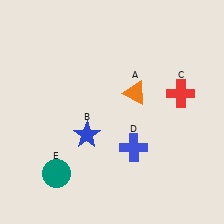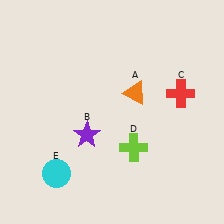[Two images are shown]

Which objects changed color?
B changed from blue to purple. D changed from blue to lime. E changed from teal to cyan.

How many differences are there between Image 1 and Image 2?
There are 3 differences between the two images.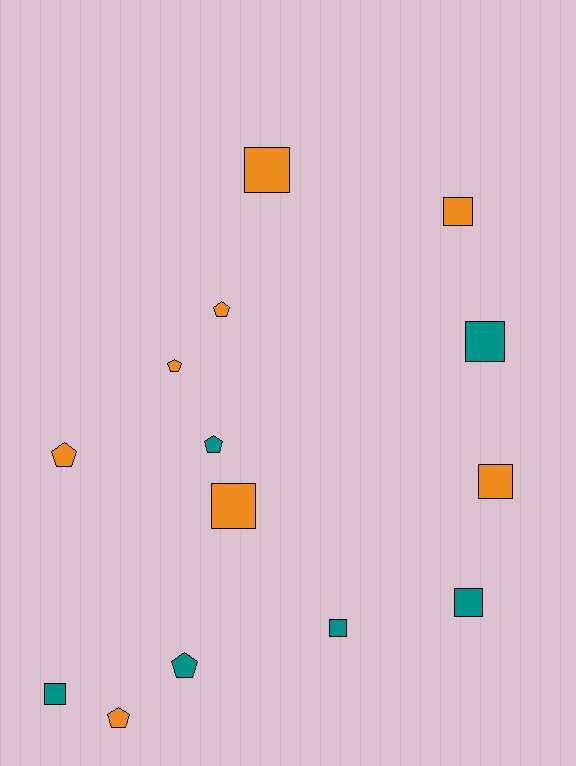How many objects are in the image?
There are 14 objects.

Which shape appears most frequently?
Square, with 8 objects.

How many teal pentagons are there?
There are 2 teal pentagons.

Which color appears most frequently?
Orange, with 8 objects.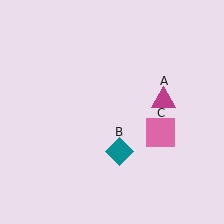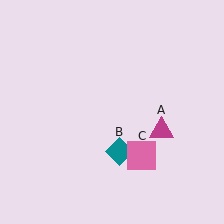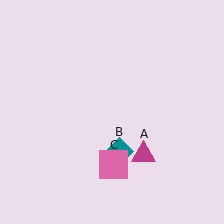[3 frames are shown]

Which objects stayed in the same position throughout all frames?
Teal diamond (object B) remained stationary.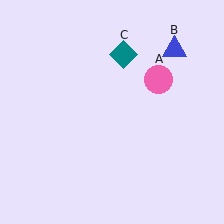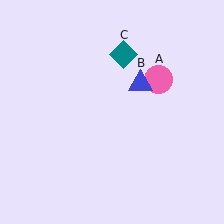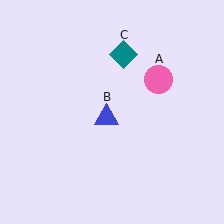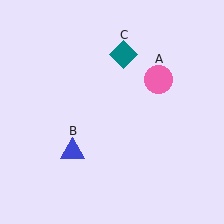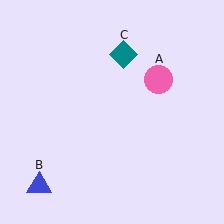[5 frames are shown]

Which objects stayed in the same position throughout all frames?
Pink circle (object A) and teal diamond (object C) remained stationary.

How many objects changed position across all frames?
1 object changed position: blue triangle (object B).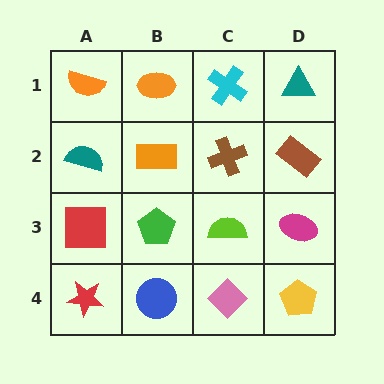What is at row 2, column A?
A teal semicircle.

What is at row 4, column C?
A pink diamond.